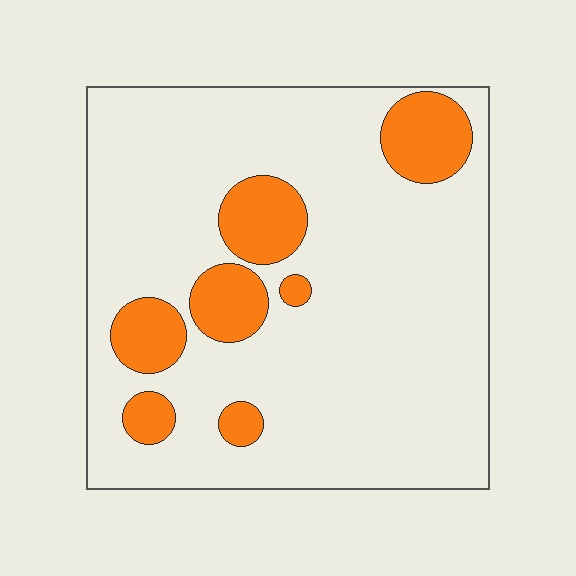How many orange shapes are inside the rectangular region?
7.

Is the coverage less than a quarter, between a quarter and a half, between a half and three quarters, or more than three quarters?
Less than a quarter.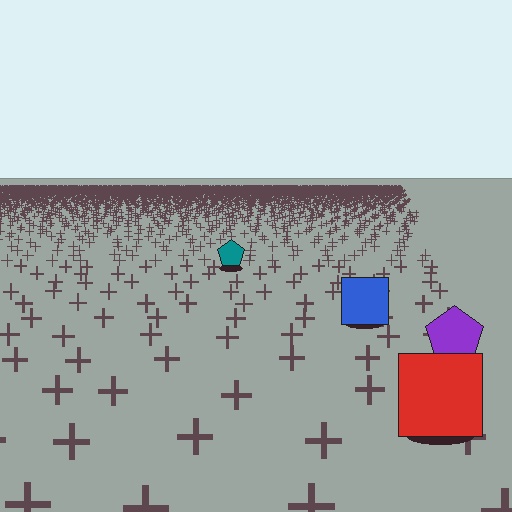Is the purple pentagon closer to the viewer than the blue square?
Yes. The purple pentagon is closer — you can tell from the texture gradient: the ground texture is coarser near it.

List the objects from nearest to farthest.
From nearest to farthest: the red square, the purple pentagon, the blue square, the teal pentagon.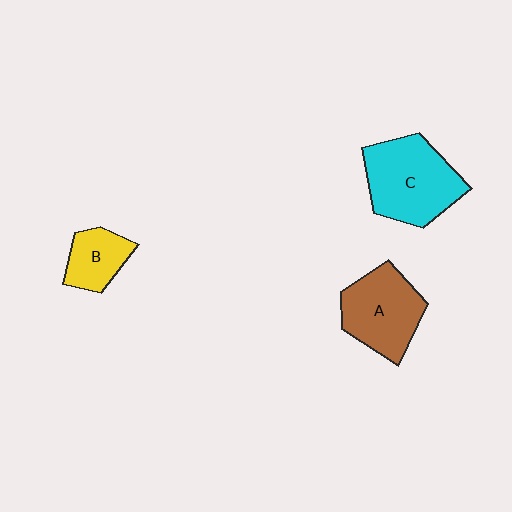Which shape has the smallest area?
Shape B (yellow).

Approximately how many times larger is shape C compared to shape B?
Approximately 2.1 times.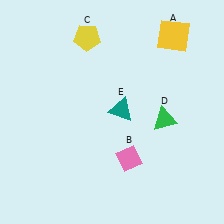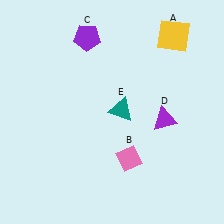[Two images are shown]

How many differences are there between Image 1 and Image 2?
There are 2 differences between the two images.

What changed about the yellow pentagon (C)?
In Image 1, C is yellow. In Image 2, it changed to purple.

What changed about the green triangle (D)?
In Image 1, D is green. In Image 2, it changed to purple.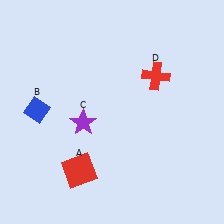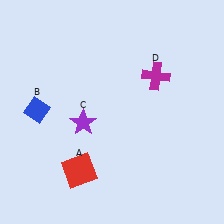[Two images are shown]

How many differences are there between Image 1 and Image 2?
There is 1 difference between the two images.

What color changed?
The cross (D) changed from red in Image 1 to magenta in Image 2.